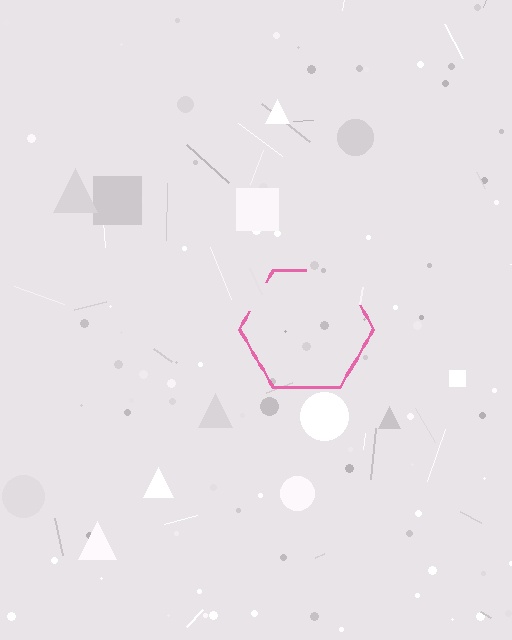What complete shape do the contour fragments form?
The contour fragments form a hexagon.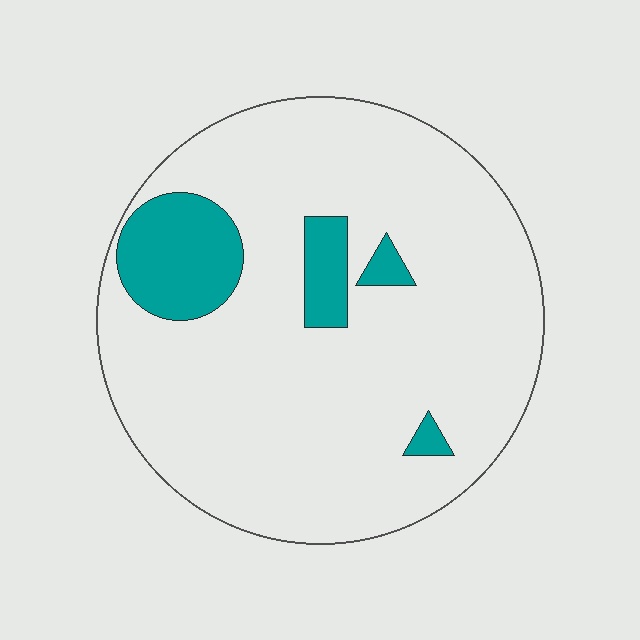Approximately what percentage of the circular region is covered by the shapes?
Approximately 15%.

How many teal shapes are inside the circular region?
4.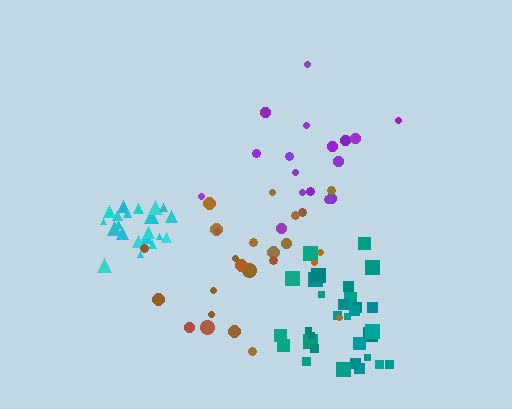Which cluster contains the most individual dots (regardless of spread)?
Teal (32).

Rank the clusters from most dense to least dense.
teal, cyan, brown, purple.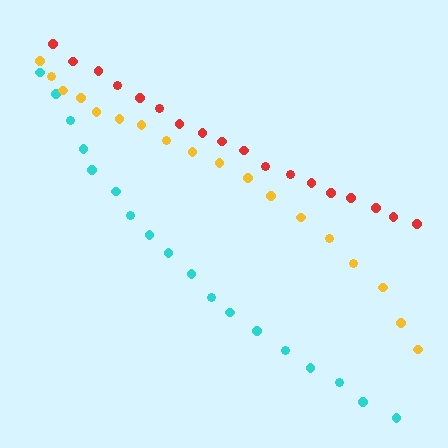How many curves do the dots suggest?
There are 3 distinct paths.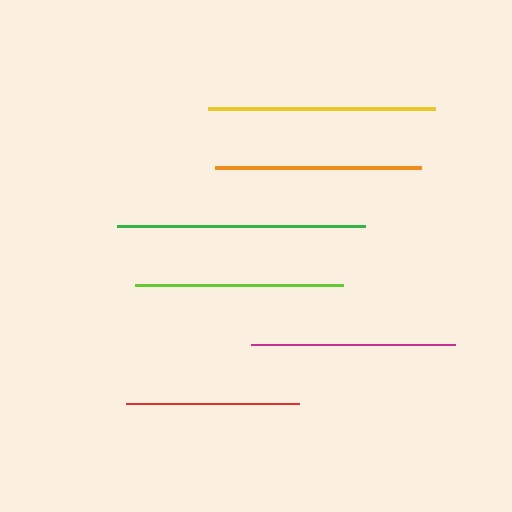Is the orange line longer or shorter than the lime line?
The lime line is longer than the orange line.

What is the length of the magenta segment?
The magenta segment is approximately 204 pixels long.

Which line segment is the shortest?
The red line is the shortest at approximately 173 pixels.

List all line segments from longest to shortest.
From longest to shortest: green, yellow, lime, orange, magenta, red.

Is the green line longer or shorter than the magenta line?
The green line is longer than the magenta line.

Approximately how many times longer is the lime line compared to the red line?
The lime line is approximately 1.2 times the length of the red line.